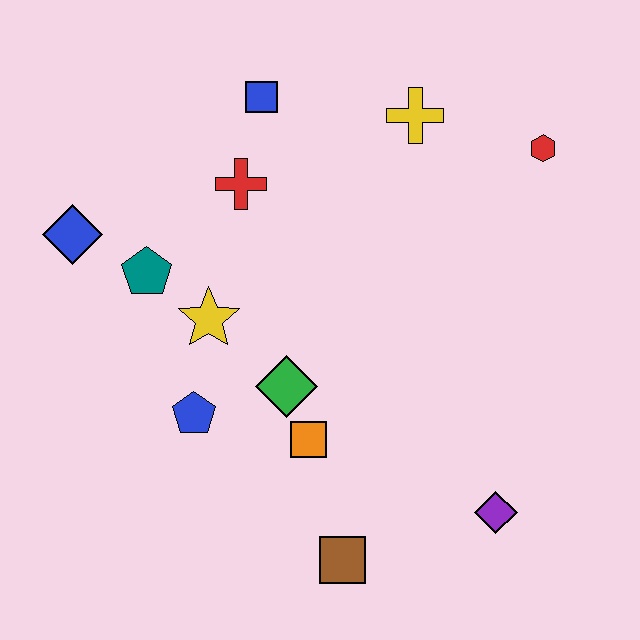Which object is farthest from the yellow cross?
The brown square is farthest from the yellow cross.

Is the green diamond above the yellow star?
No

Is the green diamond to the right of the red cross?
Yes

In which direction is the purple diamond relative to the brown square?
The purple diamond is to the right of the brown square.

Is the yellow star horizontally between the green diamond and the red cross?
No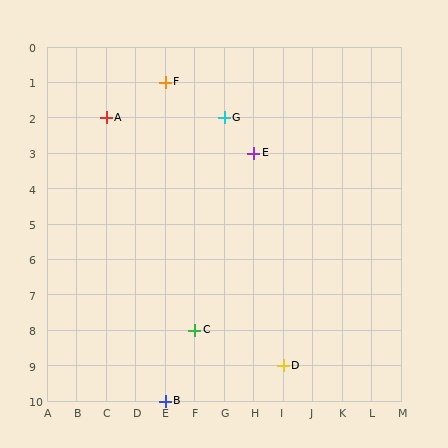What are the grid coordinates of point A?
Point A is at grid coordinates (C, 2).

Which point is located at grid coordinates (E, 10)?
Point B is at (E, 10).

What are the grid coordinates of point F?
Point F is at grid coordinates (E, 1).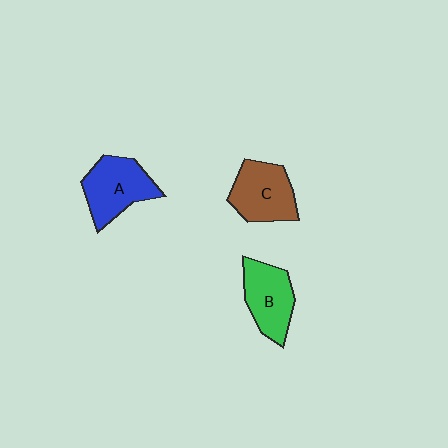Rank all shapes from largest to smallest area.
From largest to smallest: A (blue), C (brown), B (green).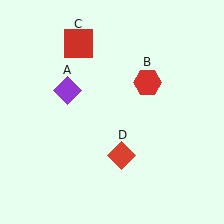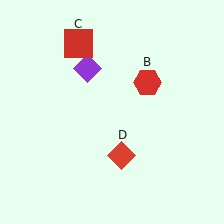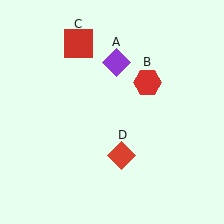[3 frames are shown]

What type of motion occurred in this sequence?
The purple diamond (object A) rotated clockwise around the center of the scene.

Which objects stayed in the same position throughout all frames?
Red hexagon (object B) and red square (object C) and red diamond (object D) remained stationary.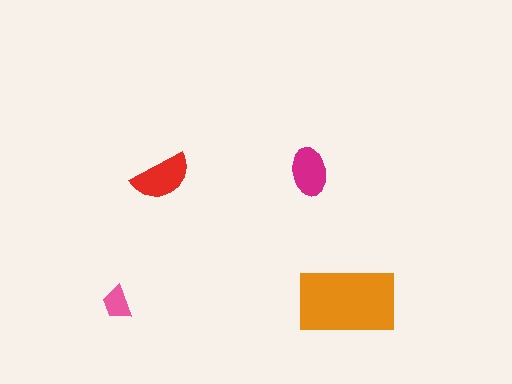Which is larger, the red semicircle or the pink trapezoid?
The red semicircle.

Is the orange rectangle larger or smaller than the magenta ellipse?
Larger.